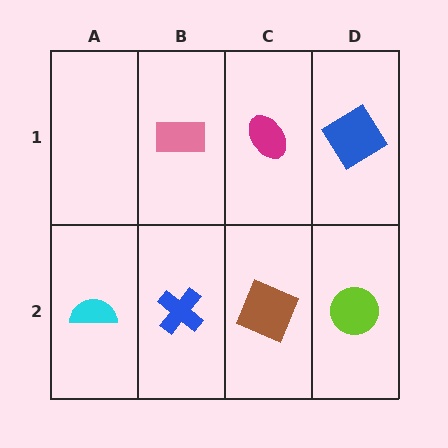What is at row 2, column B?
A blue cross.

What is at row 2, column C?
A brown square.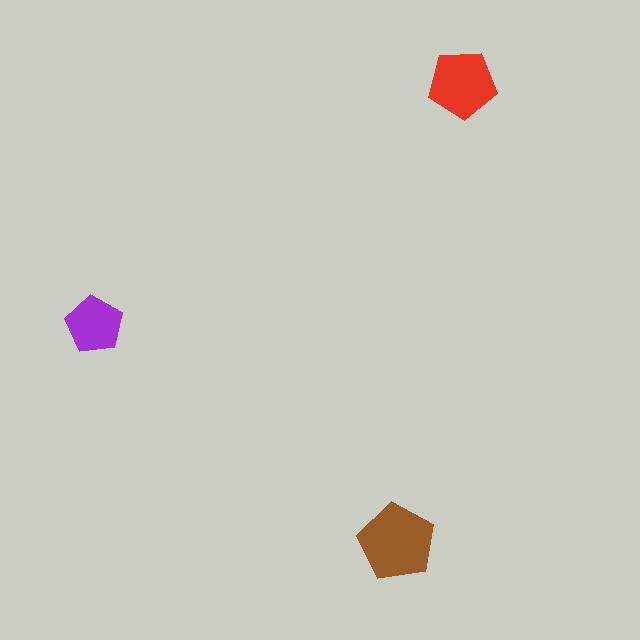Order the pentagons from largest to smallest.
the brown one, the red one, the purple one.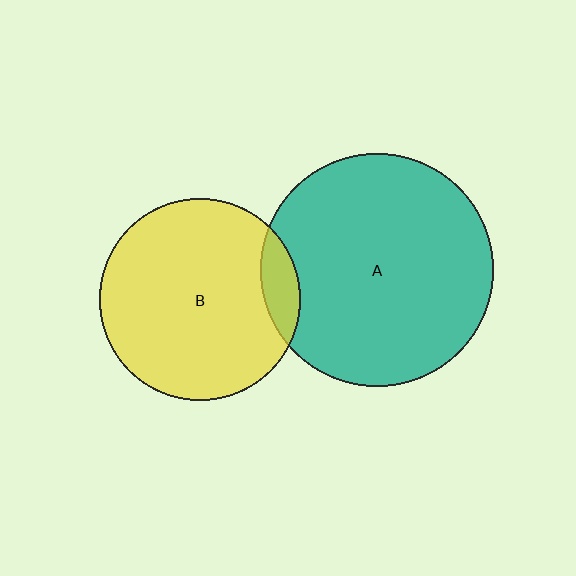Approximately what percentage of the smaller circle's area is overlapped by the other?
Approximately 10%.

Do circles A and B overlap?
Yes.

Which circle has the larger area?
Circle A (teal).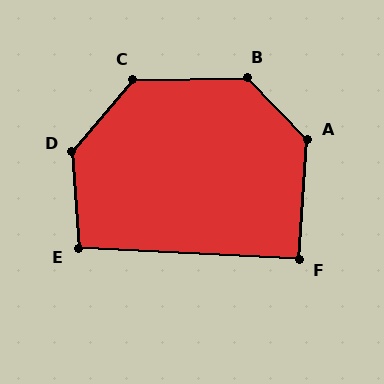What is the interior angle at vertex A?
Approximately 132 degrees (obtuse).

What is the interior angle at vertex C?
Approximately 131 degrees (obtuse).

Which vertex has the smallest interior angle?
F, at approximately 91 degrees.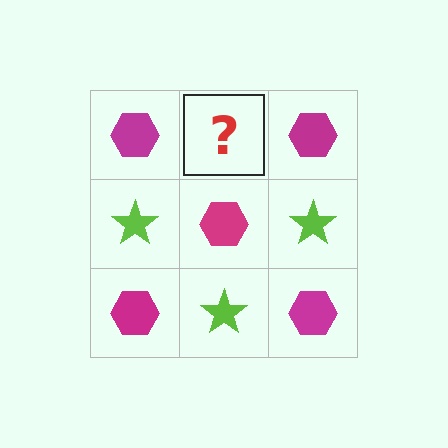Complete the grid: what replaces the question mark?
The question mark should be replaced with a lime star.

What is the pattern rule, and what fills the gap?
The rule is that it alternates magenta hexagon and lime star in a checkerboard pattern. The gap should be filled with a lime star.